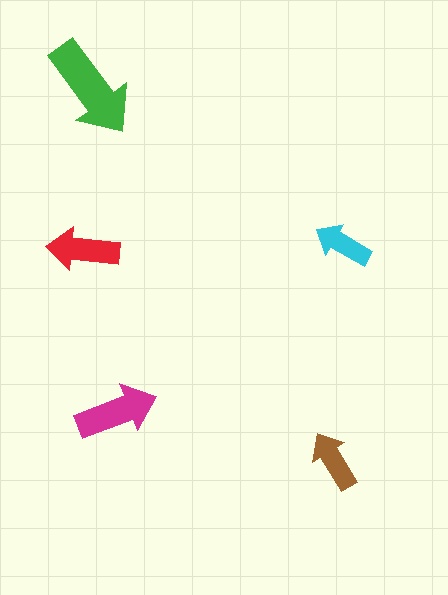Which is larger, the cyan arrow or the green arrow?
The green one.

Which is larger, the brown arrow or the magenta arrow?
The magenta one.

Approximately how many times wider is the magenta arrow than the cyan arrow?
About 1.5 times wider.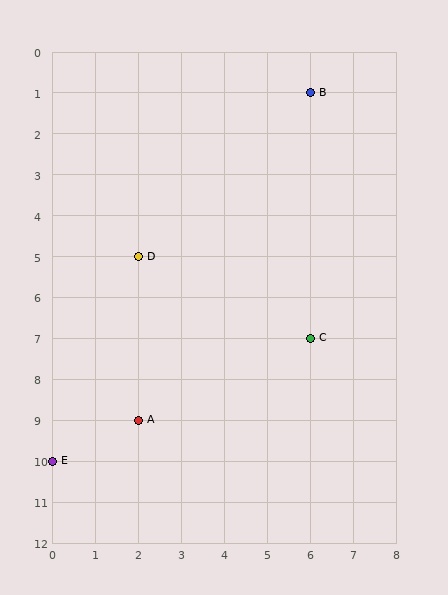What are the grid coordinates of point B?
Point B is at grid coordinates (6, 1).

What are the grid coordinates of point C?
Point C is at grid coordinates (6, 7).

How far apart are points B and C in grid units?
Points B and C are 6 rows apart.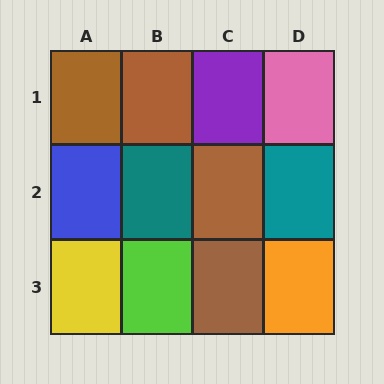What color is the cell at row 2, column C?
Brown.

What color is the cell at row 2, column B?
Teal.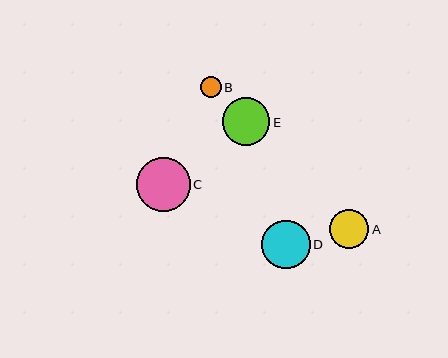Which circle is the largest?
Circle C is the largest with a size of approximately 54 pixels.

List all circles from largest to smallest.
From largest to smallest: C, D, E, A, B.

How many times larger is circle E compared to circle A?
Circle E is approximately 1.2 times the size of circle A.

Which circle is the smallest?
Circle B is the smallest with a size of approximately 21 pixels.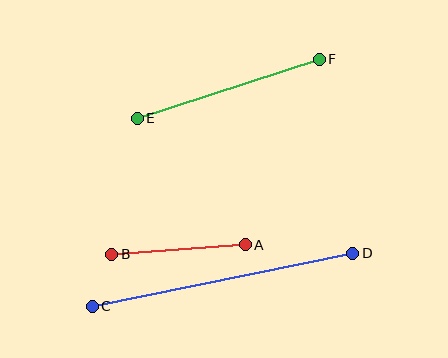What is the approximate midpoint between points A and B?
The midpoint is at approximately (178, 250) pixels.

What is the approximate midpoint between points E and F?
The midpoint is at approximately (228, 89) pixels.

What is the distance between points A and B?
The distance is approximately 134 pixels.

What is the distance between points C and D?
The distance is approximately 266 pixels.